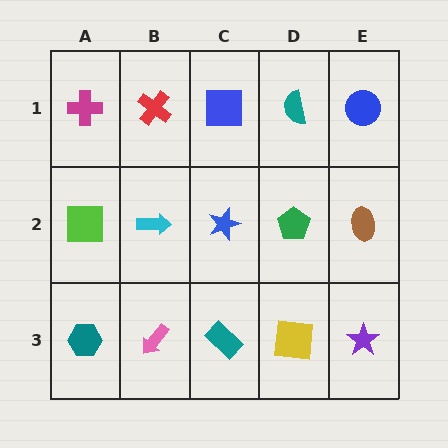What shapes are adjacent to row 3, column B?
A cyan arrow (row 2, column B), a teal hexagon (row 3, column A), a teal rectangle (row 3, column C).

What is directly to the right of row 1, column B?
A blue square.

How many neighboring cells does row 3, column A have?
2.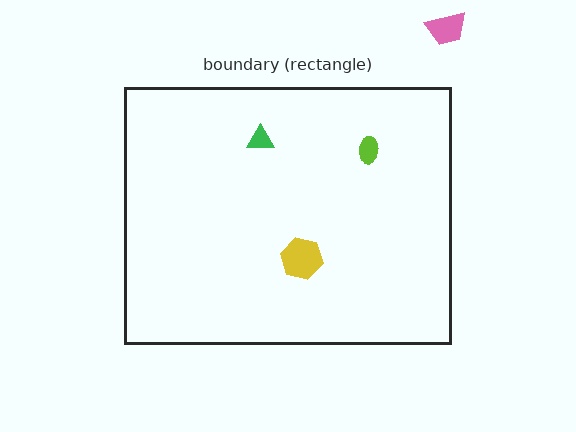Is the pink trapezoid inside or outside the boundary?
Outside.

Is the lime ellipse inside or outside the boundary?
Inside.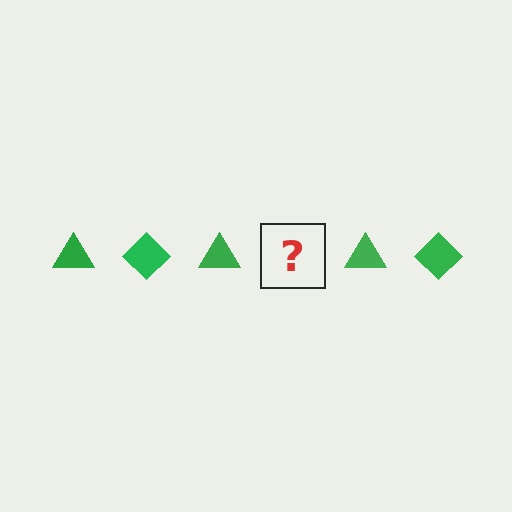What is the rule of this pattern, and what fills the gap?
The rule is that the pattern cycles through triangle, diamond shapes in green. The gap should be filled with a green diamond.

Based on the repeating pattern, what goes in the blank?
The blank should be a green diamond.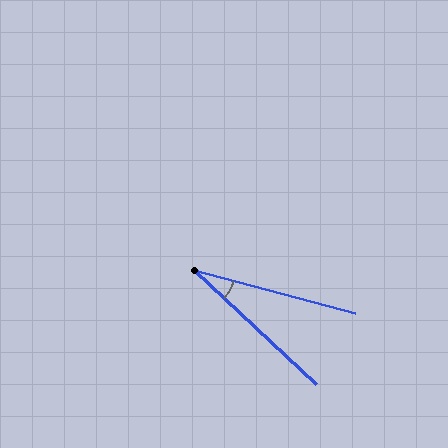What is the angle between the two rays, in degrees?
Approximately 28 degrees.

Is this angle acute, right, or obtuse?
It is acute.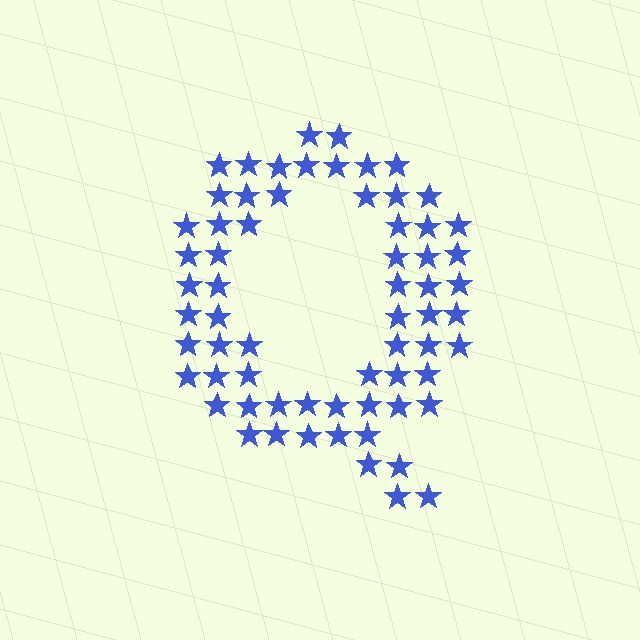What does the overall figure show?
The overall figure shows the letter Q.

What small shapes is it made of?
It is made of small stars.